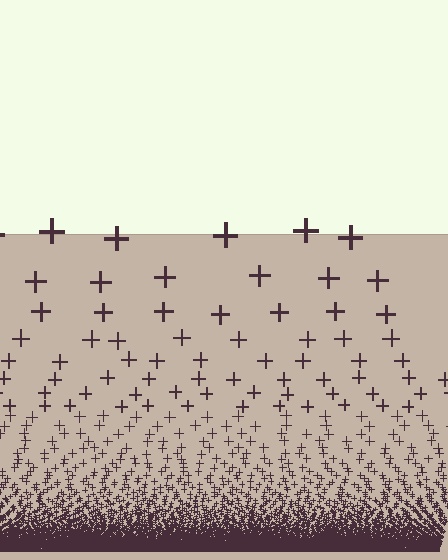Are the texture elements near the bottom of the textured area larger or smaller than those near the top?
Smaller. The gradient is inverted — elements near the bottom are smaller and denser.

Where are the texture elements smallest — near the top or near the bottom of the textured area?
Near the bottom.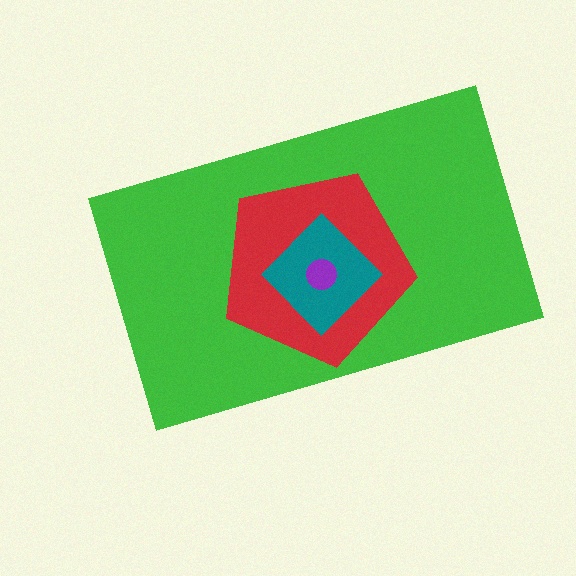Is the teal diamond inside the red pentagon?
Yes.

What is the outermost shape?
The green rectangle.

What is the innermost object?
The purple circle.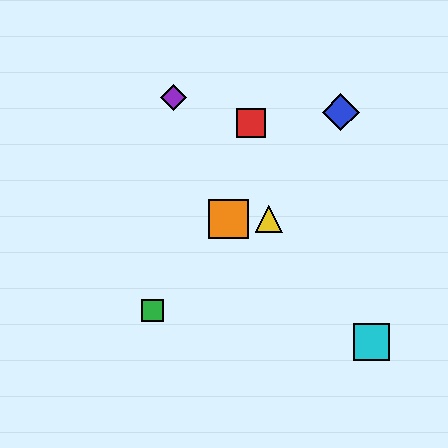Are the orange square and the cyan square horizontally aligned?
No, the orange square is at y≈219 and the cyan square is at y≈342.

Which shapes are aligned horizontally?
The yellow triangle, the orange square are aligned horizontally.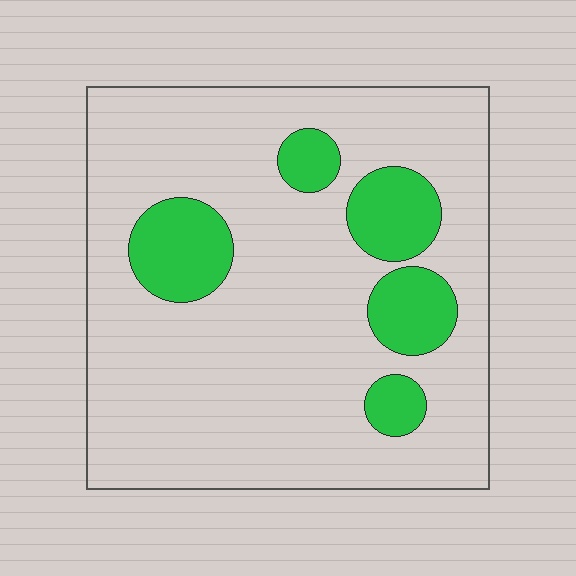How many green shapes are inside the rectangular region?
5.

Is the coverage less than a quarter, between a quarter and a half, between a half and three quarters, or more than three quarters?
Less than a quarter.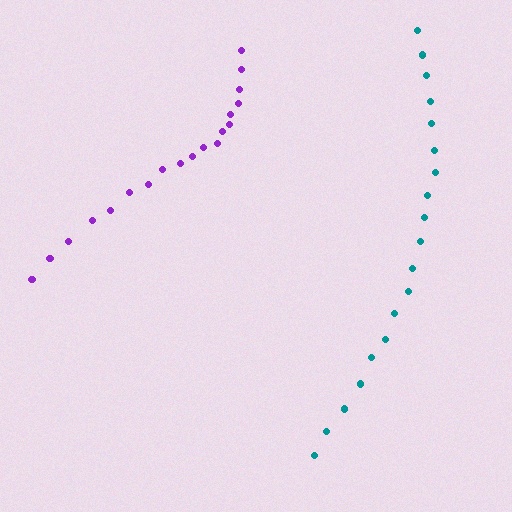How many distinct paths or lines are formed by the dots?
There are 2 distinct paths.